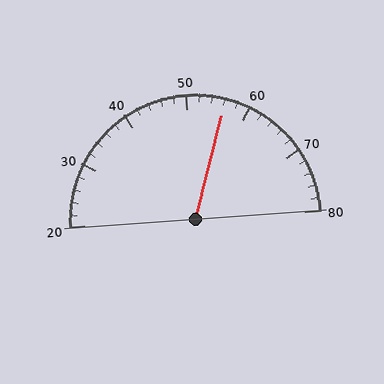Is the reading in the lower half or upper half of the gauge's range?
The reading is in the upper half of the range (20 to 80).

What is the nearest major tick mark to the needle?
The nearest major tick mark is 60.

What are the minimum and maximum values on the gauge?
The gauge ranges from 20 to 80.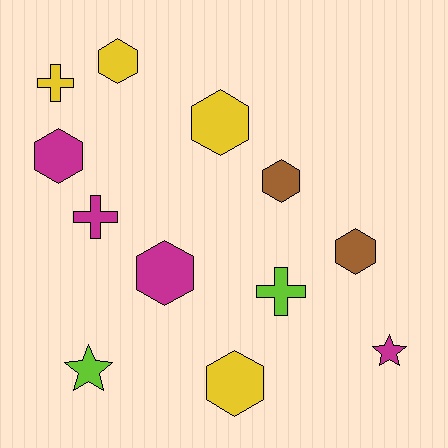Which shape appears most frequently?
Hexagon, with 7 objects.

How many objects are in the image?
There are 12 objects.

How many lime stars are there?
There is 1 lime star.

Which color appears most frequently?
Yellow, with 4 objects.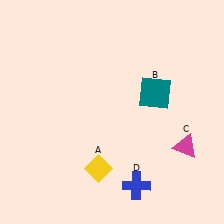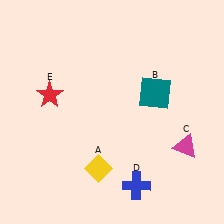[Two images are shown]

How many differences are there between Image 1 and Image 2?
There is 1 difference between the two images.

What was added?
A red star (E) was added in Image 2.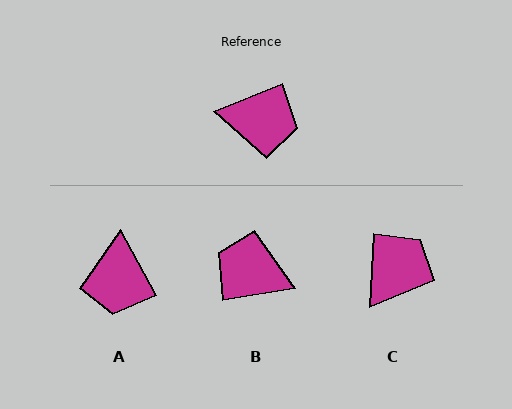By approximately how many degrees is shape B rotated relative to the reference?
Approximately 167 degrees counter-clockwise.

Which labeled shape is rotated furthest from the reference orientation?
B, about 167 degrees away.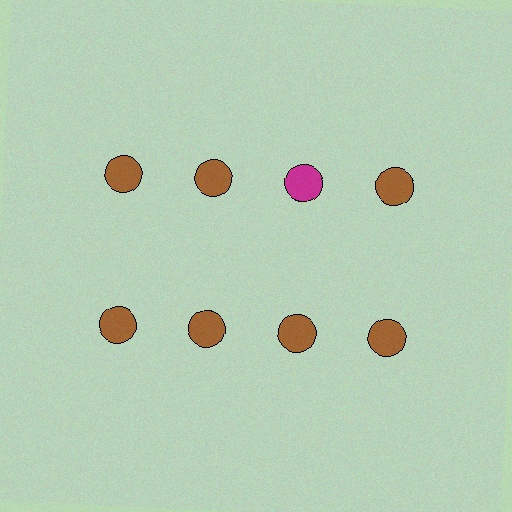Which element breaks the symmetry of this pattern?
The magenta circle in the top row, center column breaks the symmetry. All other shapes are brown circles.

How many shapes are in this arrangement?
There are 8 shapes arranged in a grid pattern.